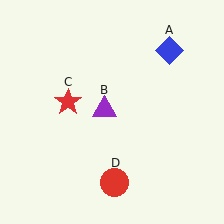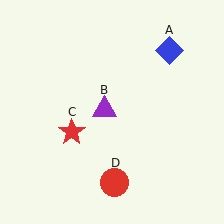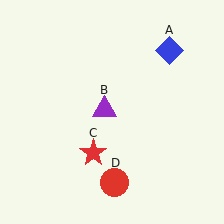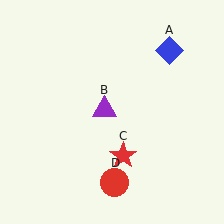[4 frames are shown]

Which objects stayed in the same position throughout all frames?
Blue diamond (object A) and purple triangle (object B) and red circle (object D) remained stationary.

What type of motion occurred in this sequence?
The red star (object C) rotated counterclockwise around the center of the scene.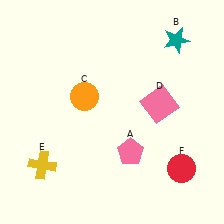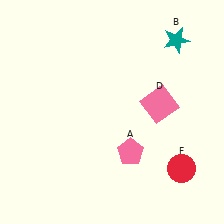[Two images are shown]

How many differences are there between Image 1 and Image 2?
There are 2 differences between the two images.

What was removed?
The orange circle (C), the yellow cross (E) were removed in Image 2.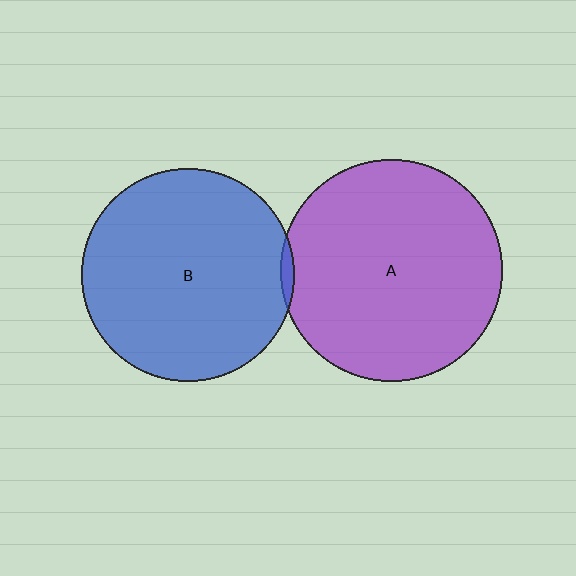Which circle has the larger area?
Circle A (purple).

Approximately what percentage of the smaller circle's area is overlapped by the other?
Approximately 5%.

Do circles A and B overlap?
Yes.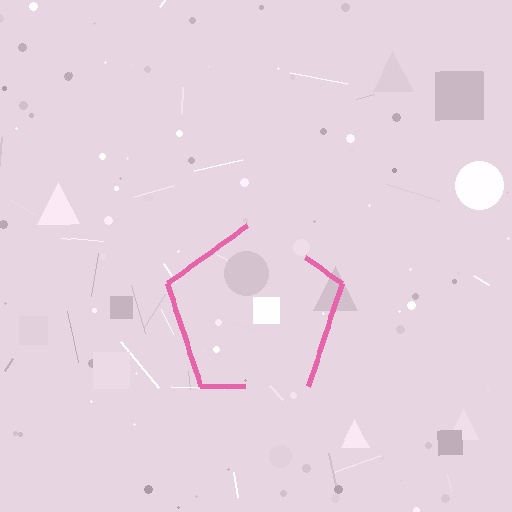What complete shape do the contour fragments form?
The contour fragments form a pentagon.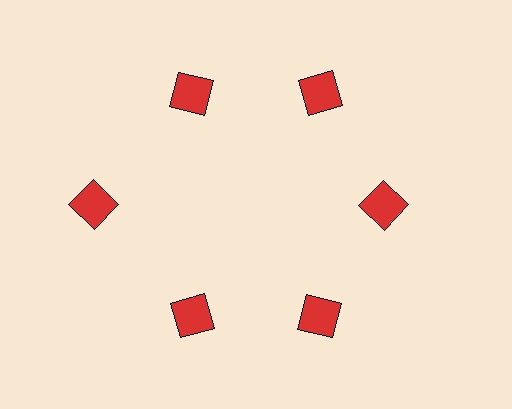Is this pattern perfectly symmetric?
No. The 6 red squares are arranged in a ring, but one element near the 9 o'clock position is pushed outward from the center, breaking the 6-fold rotational symmetry.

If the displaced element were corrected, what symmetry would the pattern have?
It would have 6-fold rotational symmetry — the pattern would map onto itself every 60 degrees.